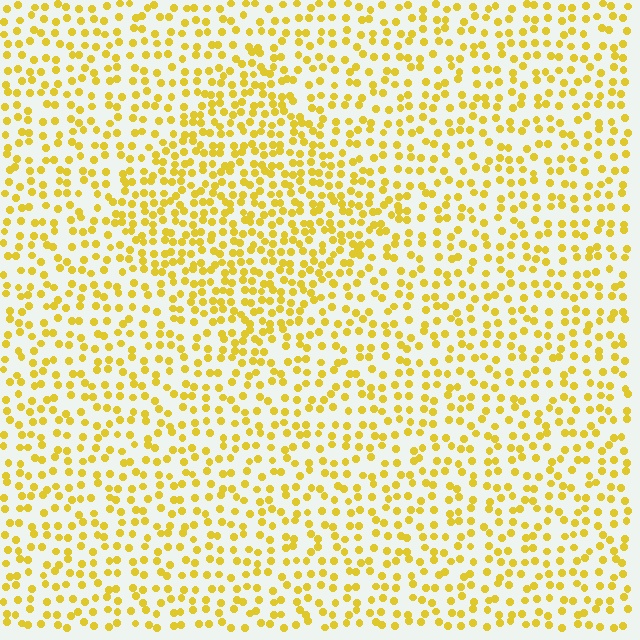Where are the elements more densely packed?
The elements are more densely packed inside the diamond boundary.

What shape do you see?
I see a diamond.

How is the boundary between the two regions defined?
The boundary is defined by a change in element density (approximately 1.6x ratio). All elements are the same color, size, and shape.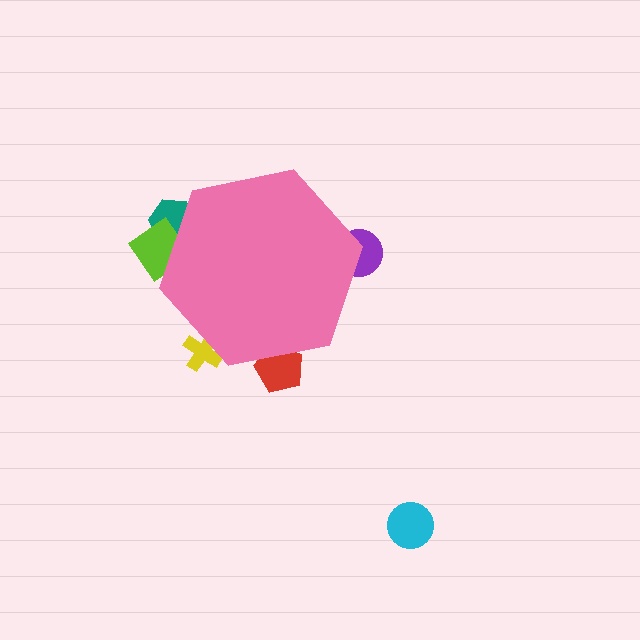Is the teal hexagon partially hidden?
Yes, the teal hexagon is partially hidden behind the pink hexagon.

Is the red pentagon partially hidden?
Yes, the red pentagon is partially hidden behind the pink hexagon.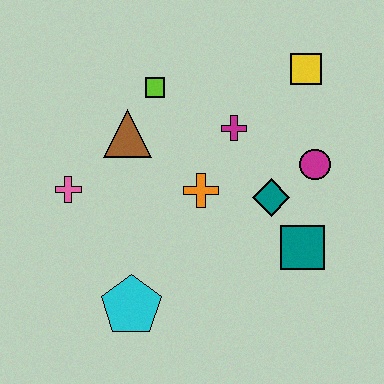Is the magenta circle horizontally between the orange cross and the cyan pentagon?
No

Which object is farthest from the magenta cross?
The cyan pentagon is farthest from the magenta cross.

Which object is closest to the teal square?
The teal diamond is closest to the teal square.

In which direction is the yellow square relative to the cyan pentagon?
The yellow square is above the cyan pentagon.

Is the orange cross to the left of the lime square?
No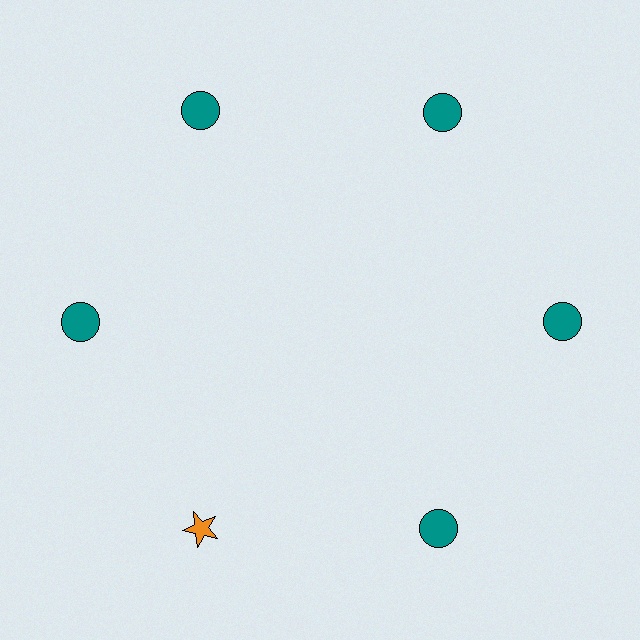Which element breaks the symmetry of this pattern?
The orange star at roughly the 7 o'clock position breaks the symmetry. All other shapes are teal circles.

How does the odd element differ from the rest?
It differs in both color (orange instead of teal) and shape (star instead of circle).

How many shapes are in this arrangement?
There are 6 shapes arranged in a ring pattern.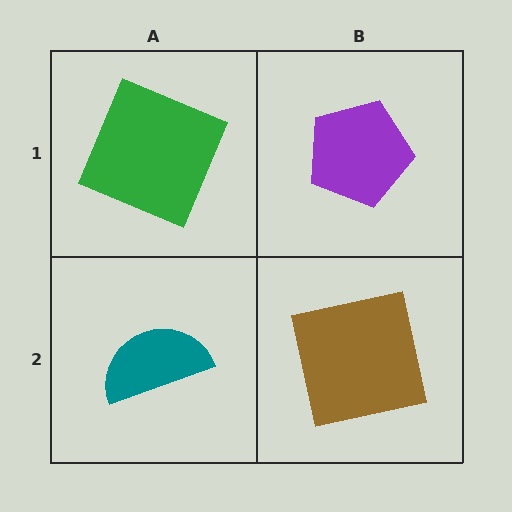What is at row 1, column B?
A purple pentagon.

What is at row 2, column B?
A brown square.